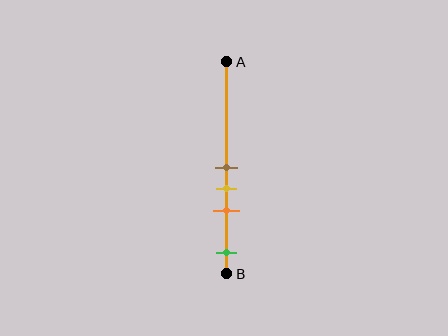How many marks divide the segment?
There are 4 marks dividing the segment.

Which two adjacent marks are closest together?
The brown and yellow marks are the closest adjacent pair.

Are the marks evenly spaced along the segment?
No, the marks are not evenly spaced.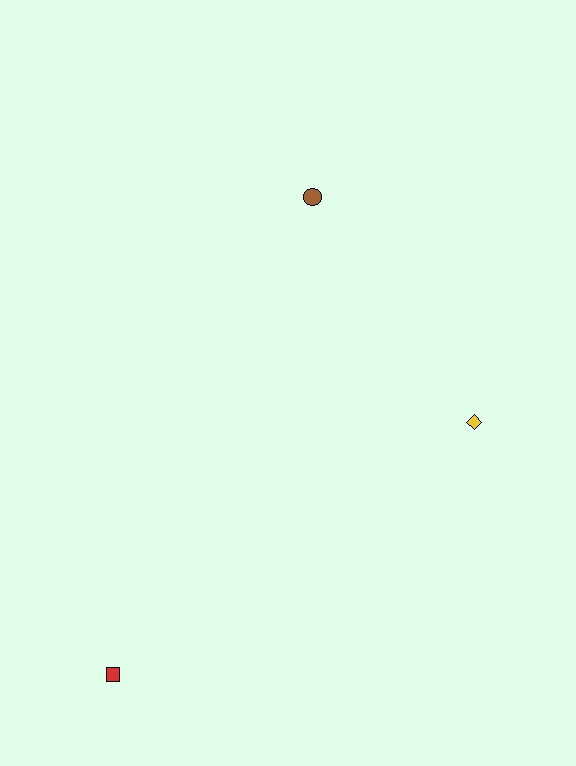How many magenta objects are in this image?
There are no magenta objects.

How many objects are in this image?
There are 3 objects.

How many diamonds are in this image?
There is 1 diamond.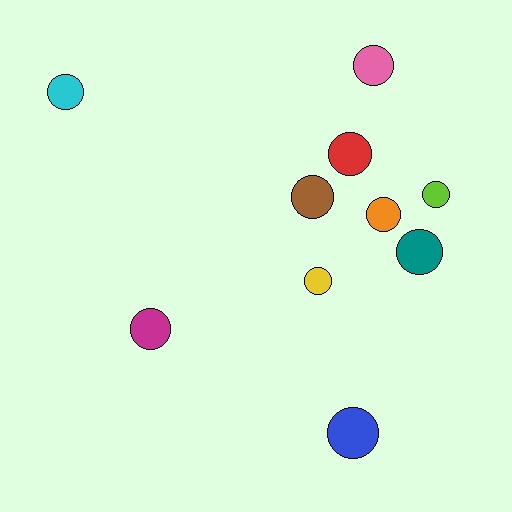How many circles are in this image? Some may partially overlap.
There are 10 circles.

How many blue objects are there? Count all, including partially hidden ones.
There is 1 blue object.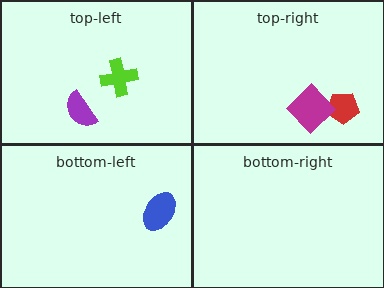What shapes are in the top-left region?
The purple semicircle, the lime cross.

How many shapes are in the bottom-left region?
1.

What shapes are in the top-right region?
The red pentagon, the magenta diamond.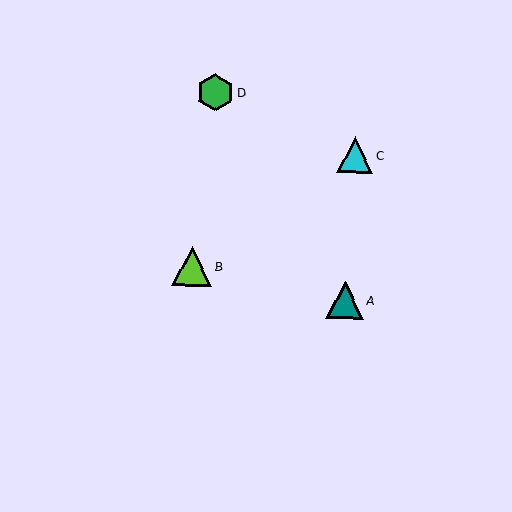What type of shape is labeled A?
Shape A is a teal triangle.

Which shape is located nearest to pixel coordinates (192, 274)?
The lime triangle (labeled B) at (192, 266) is nearest to that location.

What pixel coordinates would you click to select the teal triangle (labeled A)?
Click at (345, 300) to select the teal triangle A.